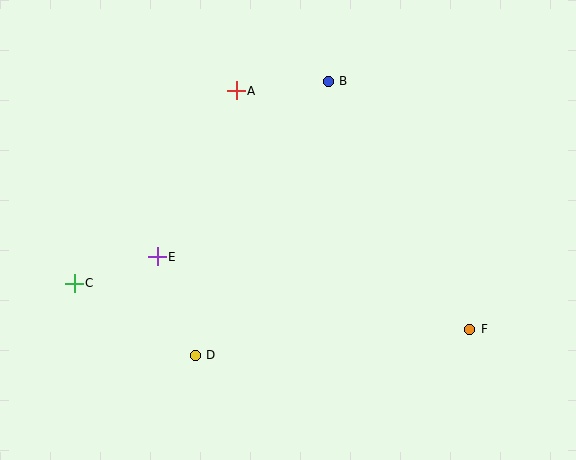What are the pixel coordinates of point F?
Point F is at (470, 329).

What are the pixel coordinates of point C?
Point C is at (74, 283).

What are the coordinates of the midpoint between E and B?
The midpoint between E and B is at (243, 169).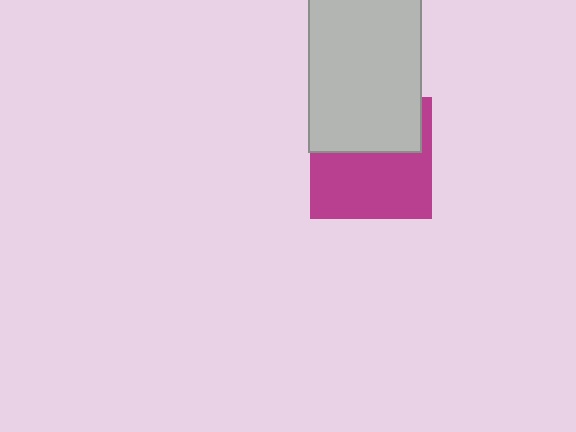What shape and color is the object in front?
The object in front is a light gray rectangle.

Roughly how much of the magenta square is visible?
About half of it is visible (roughly 58%).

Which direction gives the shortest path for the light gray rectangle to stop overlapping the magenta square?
Moving up gives the shortest separation.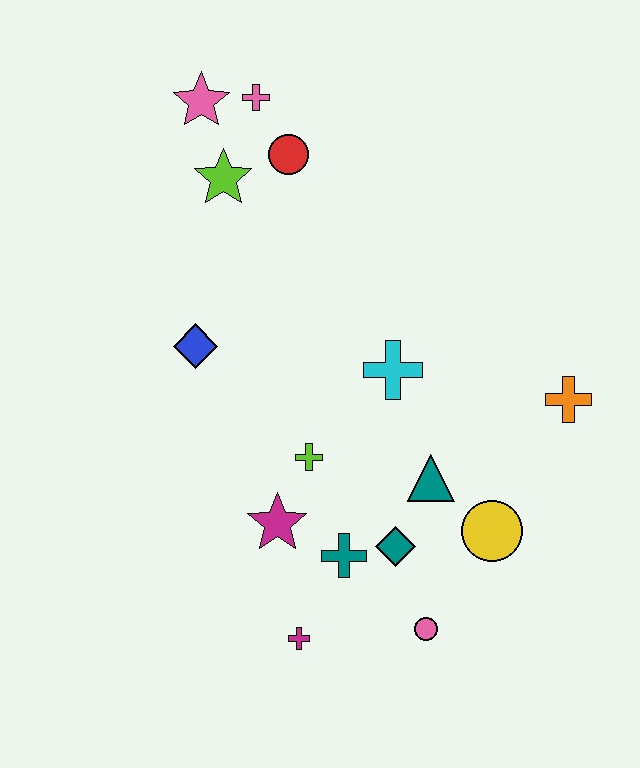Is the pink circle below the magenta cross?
No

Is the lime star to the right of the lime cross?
No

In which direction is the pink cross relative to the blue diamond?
The pink cross is above the blue diamond.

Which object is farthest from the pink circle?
The pink star is farthest from the pink circle.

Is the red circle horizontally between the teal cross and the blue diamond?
Yes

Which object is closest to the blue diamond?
The lime cross is closest to the blue diamond.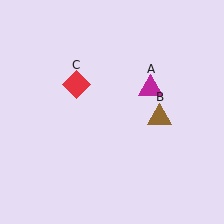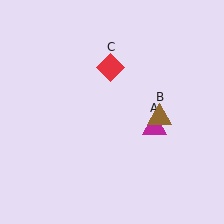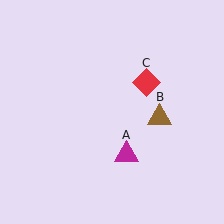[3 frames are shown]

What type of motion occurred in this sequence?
The magenta triangle (object A), red diamond (object C) rotated clockwise around the center of the scene.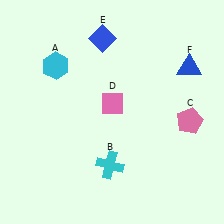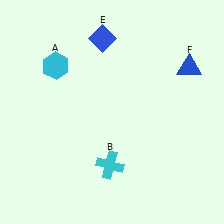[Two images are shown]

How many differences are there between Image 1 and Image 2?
There are 2 differences between the two images.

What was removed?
The pink pentagon (C), the pink diamond (D) were removed in Image 2.